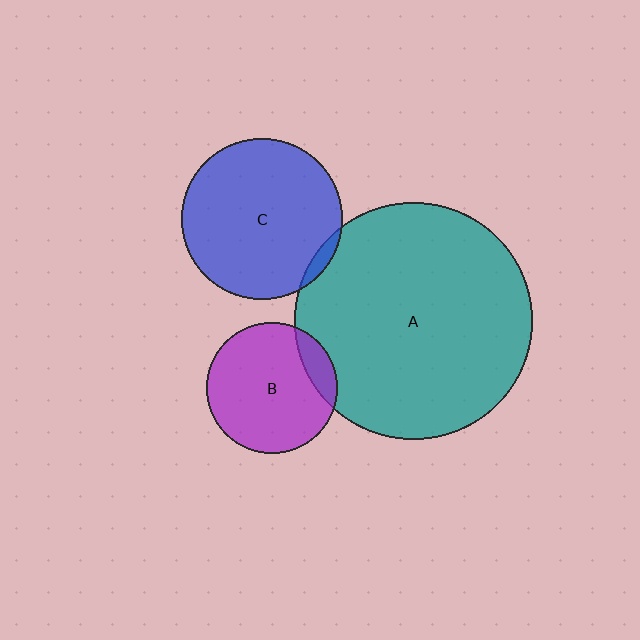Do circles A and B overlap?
Yes.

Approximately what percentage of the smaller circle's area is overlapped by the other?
Approximately 15%.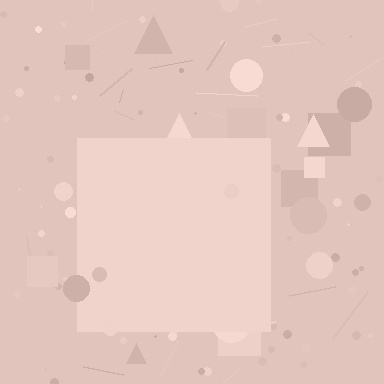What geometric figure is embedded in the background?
A square is embedded in the background.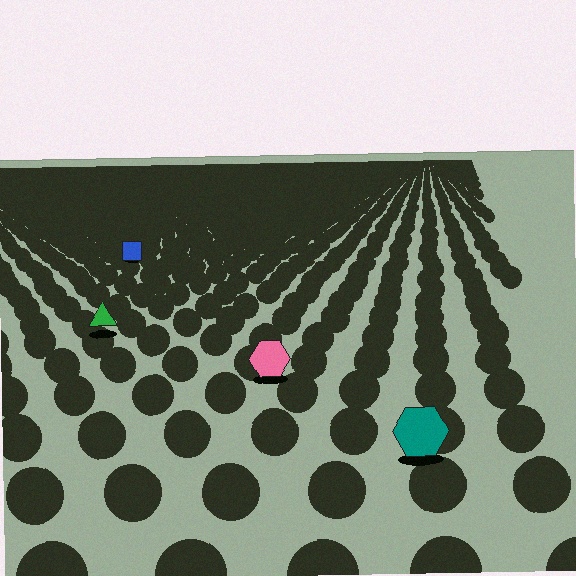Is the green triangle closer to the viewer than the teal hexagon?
No. The teal hexagon is closer — you can tell from the texture gradient: the ground texture is coarser near it.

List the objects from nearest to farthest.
From nearest to farthest: the teal hexagon, the pink hexagon, the green triangle, the blue square.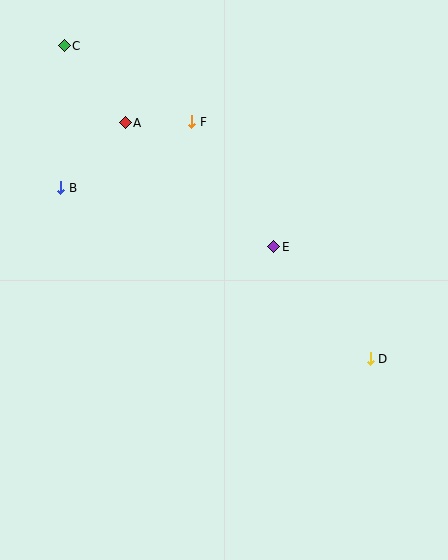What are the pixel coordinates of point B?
Point B is at (61, 188).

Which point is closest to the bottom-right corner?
Point D is closest to the bottom-right corner.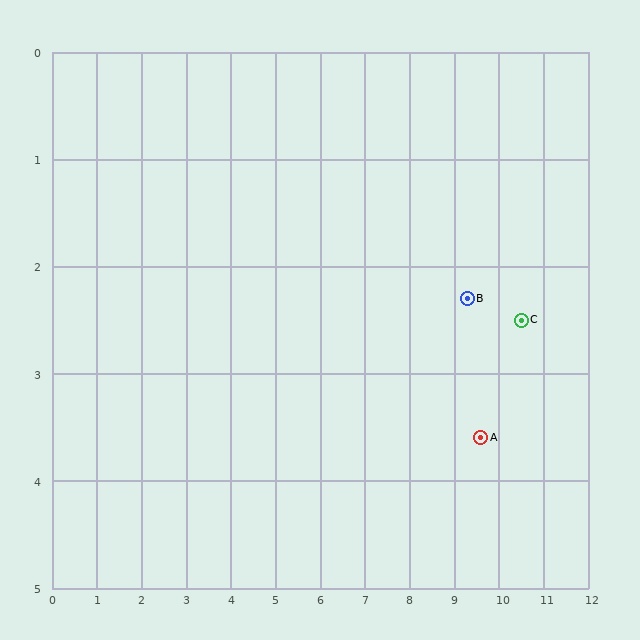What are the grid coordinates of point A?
Point A is at approximately (9.6, 3.6).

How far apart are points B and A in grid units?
Points B and A are about 1.3 grid units apart.